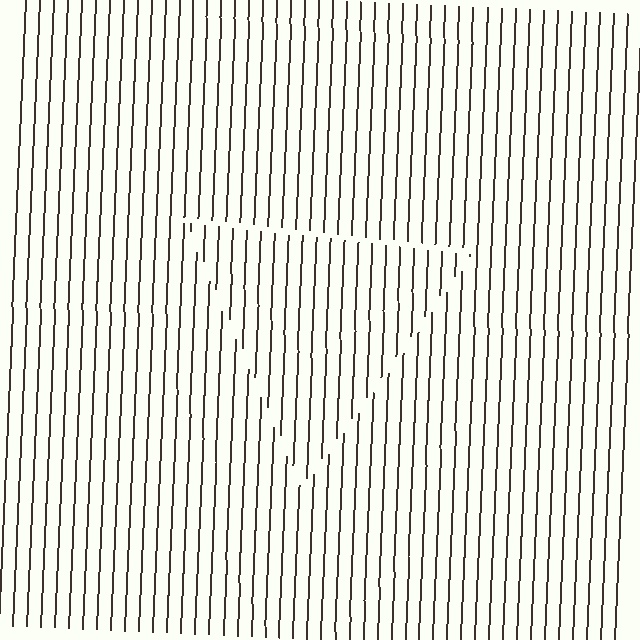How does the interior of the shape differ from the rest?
The interior of the shape contains the same grating, shifted by half a period — the contour is defined by the phase discontinuity where line-ends from the inner and outer gratings abut.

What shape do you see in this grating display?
An illusory triangle. The interior of the shape contains the same grating, shifted by half a period — the contour is defined by the phase discontinuity where line-ends from the inner and outer gratings abut.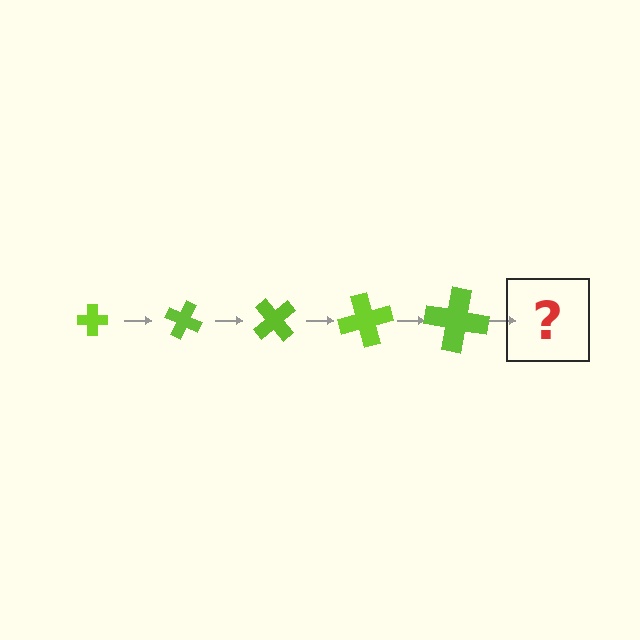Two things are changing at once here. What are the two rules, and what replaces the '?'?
The two rules are that the cross grows larger each step and it rotates 25 degrees each step. The '?' should be a cross, larger than the previous one and rotated 125 degrees from the start.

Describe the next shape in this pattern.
It should be a cross, larger than the previous one and rotated 125 degrees from the start.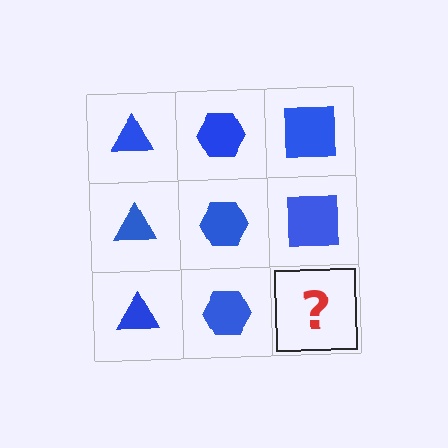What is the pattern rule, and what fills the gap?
The rule is that each column has a consistent shape. The gap should be filled with a blue square.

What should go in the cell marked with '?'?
The missing cell should contain a blue square.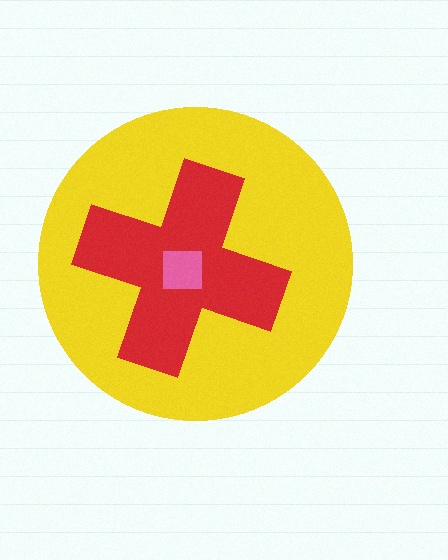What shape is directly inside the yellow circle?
The red cross.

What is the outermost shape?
The yellow circle.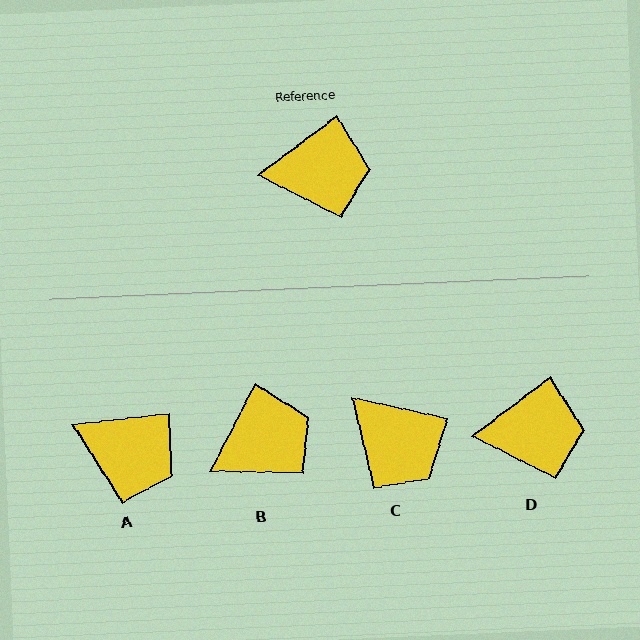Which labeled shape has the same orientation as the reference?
D.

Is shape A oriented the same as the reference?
No, it is off by about 30 degrees.